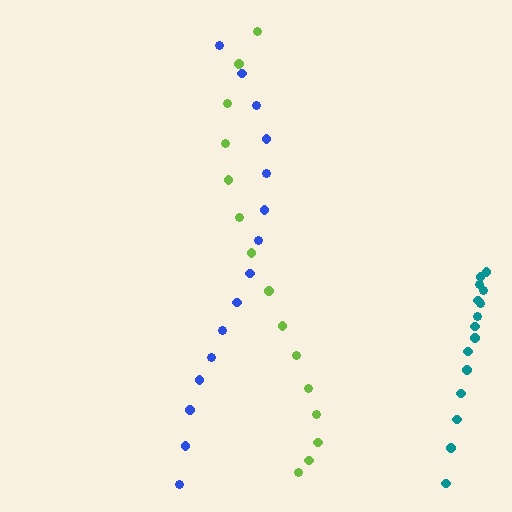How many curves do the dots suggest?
There are 3 distinct paths.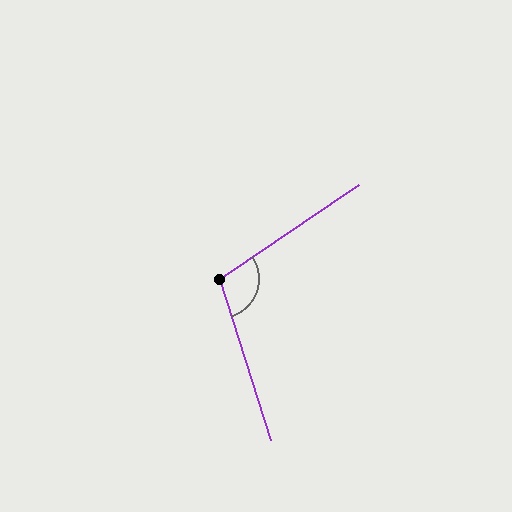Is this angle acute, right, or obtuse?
It is obtuse.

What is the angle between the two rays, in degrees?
Approximately 107 degrees.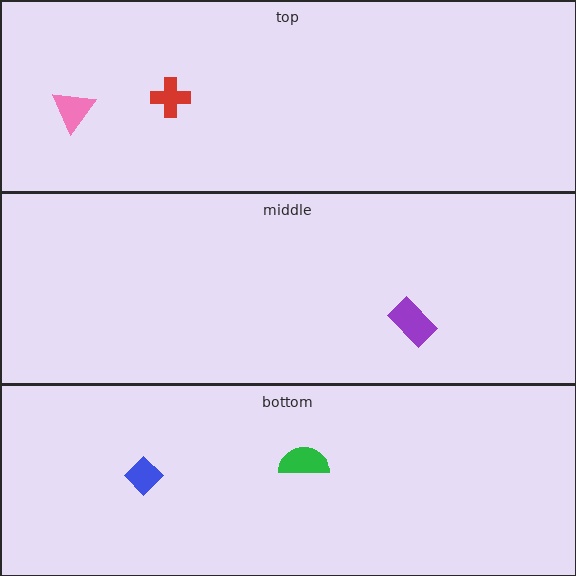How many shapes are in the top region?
2.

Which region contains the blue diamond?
The bottom region.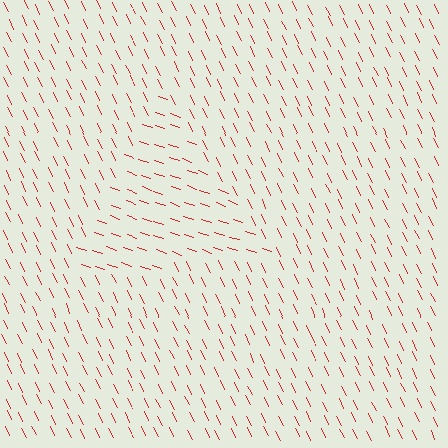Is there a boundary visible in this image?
Yes, there is a texture boundary formed by a change in line orientation.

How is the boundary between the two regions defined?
The boundary is defined purely by a change in line orientation (approximately 45 degrees difference). All lines are the same color and thickness.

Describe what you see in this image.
The image is filled with small red line segments. A triangle region in the image has lines oriented differently from the surrounding lines, creating a visible texture boundary.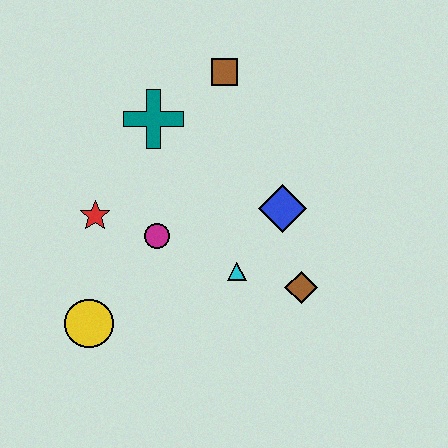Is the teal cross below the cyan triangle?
No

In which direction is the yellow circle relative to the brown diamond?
The yellow circle is to the left of the brown diamond.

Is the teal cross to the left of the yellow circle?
No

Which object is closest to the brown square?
The teal cross is closest to the brown square.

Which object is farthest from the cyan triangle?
The brown square is farthest from the cyan triangle.